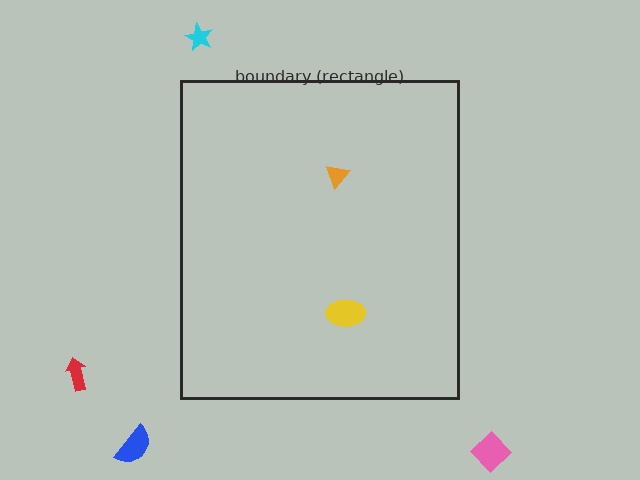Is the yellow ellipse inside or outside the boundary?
Inside.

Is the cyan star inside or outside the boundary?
Outside.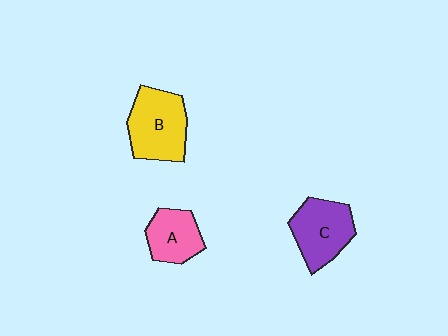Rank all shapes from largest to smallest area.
From largest to smallest: B (yellow), C (purple), A (pink).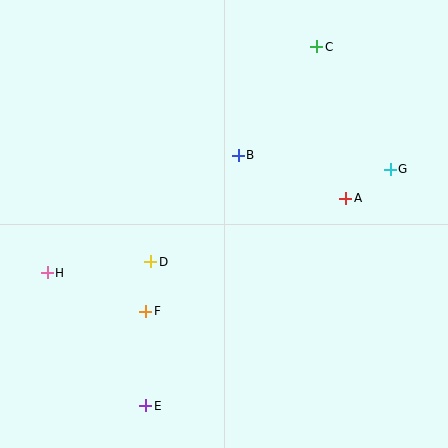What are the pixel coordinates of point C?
Point C is at (317, 47).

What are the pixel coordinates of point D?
Point D is at (151, 262).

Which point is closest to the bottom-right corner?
Point A is closest to the bottom-right corner.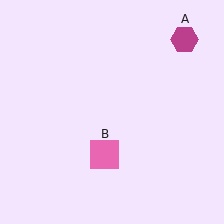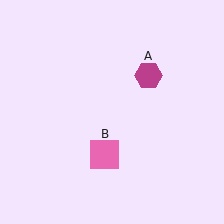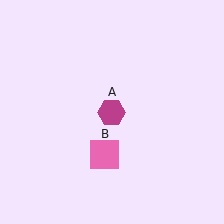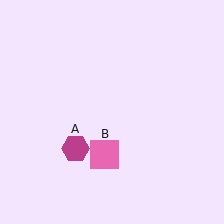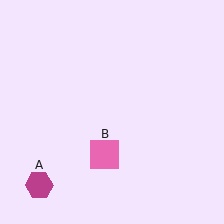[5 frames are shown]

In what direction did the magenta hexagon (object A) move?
The magenta hexagon (object A) moved down and to the left.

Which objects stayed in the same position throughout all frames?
Pink square (object B) remained stationary.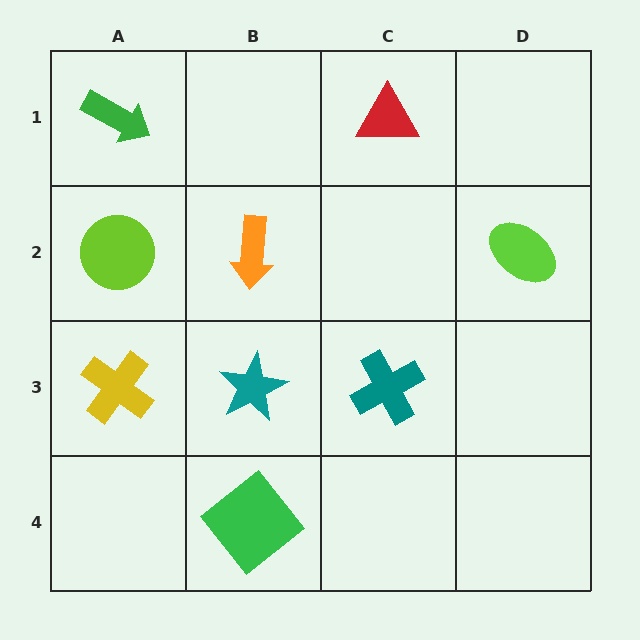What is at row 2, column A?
A lime circle.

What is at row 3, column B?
A teal star.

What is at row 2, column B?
An orange arrow.